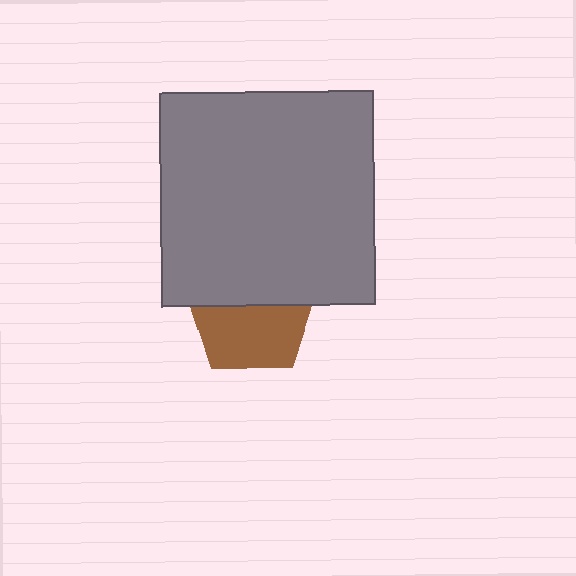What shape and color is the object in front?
The object in front is a gray square.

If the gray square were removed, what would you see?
You would see the complete brown pentagon.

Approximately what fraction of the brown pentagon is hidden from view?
Roughly 45% of the brown pentagon is hidden behind the gray square.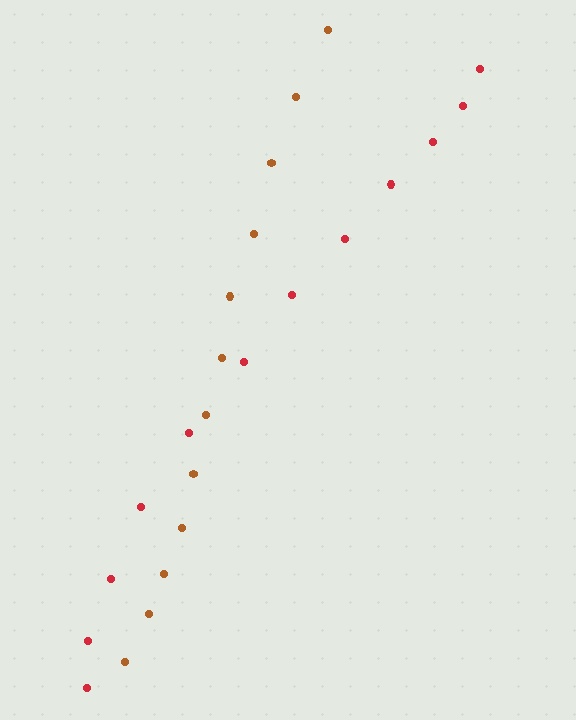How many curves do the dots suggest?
There are 2 distinct paths.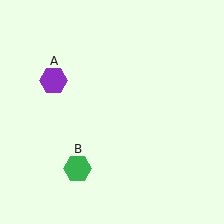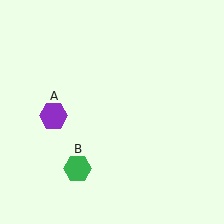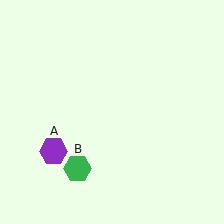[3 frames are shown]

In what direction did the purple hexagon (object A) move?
The purple hexagon (object A) moved down.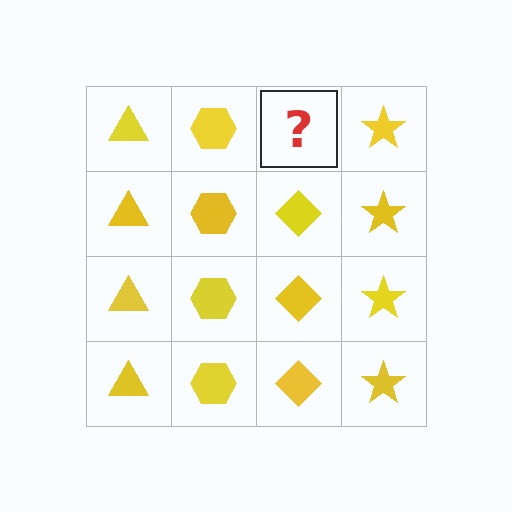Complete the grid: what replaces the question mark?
The question mark should be replaced with a yellow diamond.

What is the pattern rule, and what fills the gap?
The rule is that each column has a consistent shape. The gap should be filled with a yellow diamond.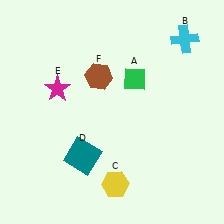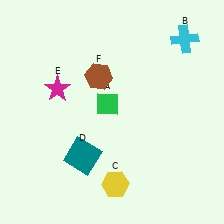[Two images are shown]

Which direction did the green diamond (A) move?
The green diamond (A) moved left.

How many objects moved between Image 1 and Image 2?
1 object moved between the two images.